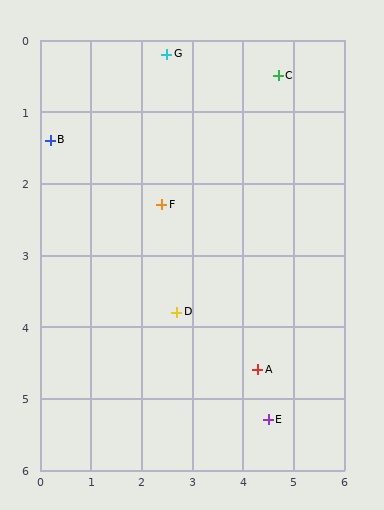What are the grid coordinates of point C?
Point C is at approximately (4.7, 0.5).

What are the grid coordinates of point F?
Point F is at approximately (2.4, 2.3).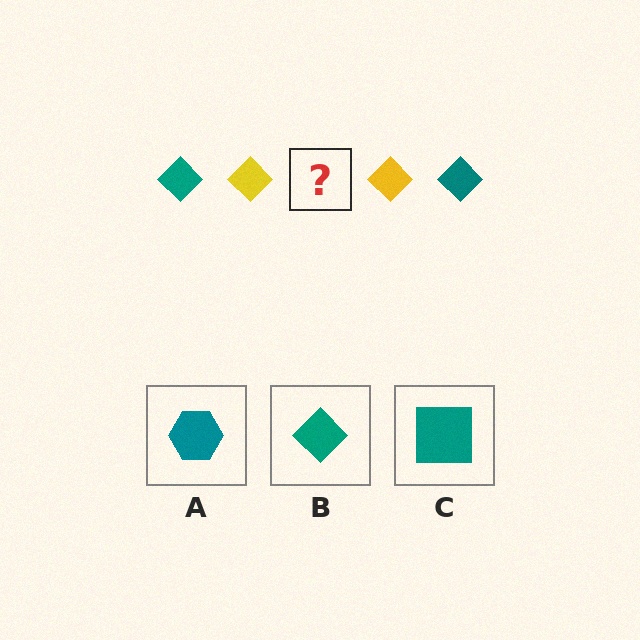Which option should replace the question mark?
Option B.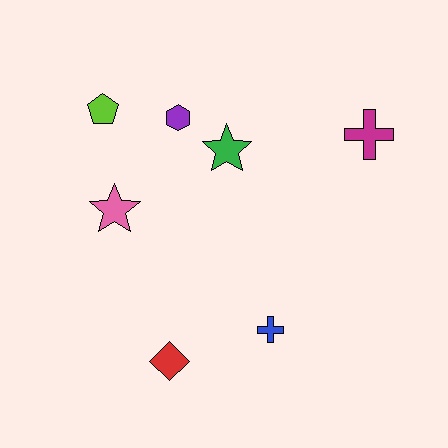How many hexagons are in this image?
There is 1 hexagon.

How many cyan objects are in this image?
There are no cyan objects.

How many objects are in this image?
There are 7 objects.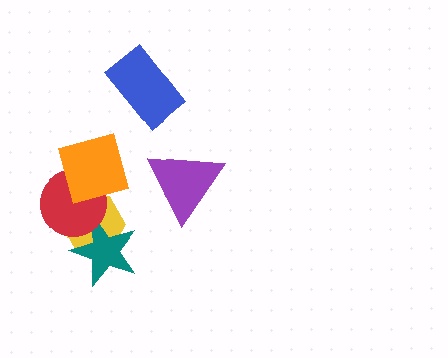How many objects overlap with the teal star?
2 objects overlap with the teal star.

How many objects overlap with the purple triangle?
0 objects overlap with the purple triangle.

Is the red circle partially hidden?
Yes, it is partially covered by another shape.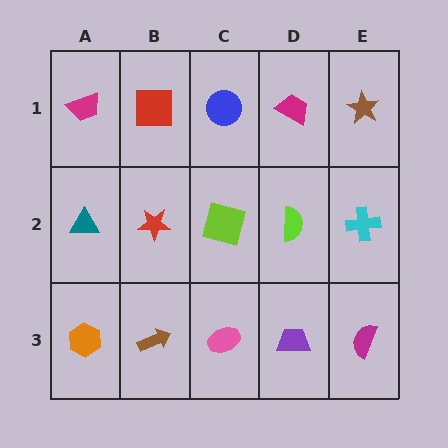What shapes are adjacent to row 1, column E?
A cyan cross (row 2, column E), a magenta trapezoid (row 1, column D).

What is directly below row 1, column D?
A lime semicircle.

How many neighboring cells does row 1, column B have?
3.